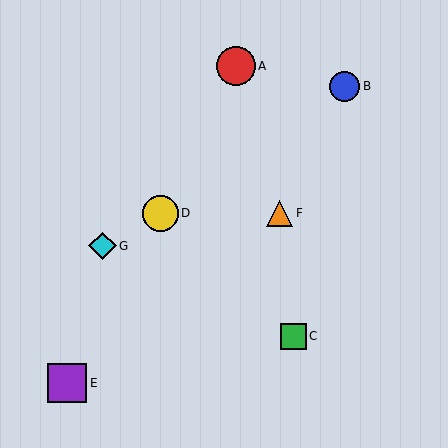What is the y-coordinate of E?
Object E is at y≈383.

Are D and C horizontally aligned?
No, D is at y≈213 and C is at y≈336.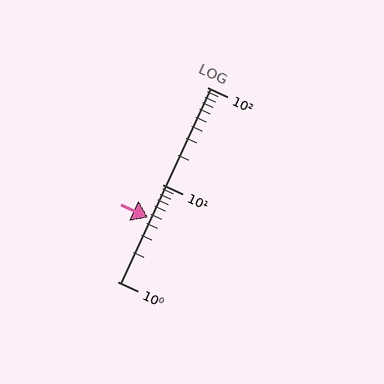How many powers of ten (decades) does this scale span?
The scale spans 2 decades, from 1 to 100.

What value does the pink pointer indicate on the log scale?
The pointer indicates approximately 4.6.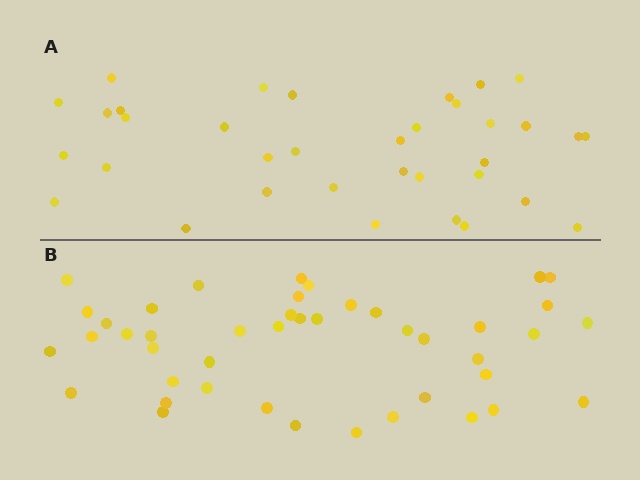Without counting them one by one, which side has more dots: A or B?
Region B (the bottom region) has more dots.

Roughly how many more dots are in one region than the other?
Region B has roughly 8 or so more dots than region A.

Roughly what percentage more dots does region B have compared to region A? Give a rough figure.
About 25% more.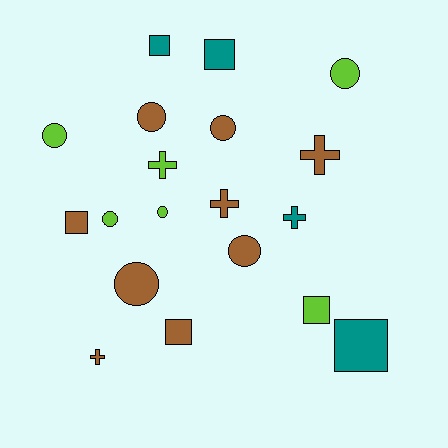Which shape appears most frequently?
Circle, with 8 objects.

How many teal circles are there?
There are no teal circles.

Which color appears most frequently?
Brown, with 9 objects.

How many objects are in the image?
There are 19 objects.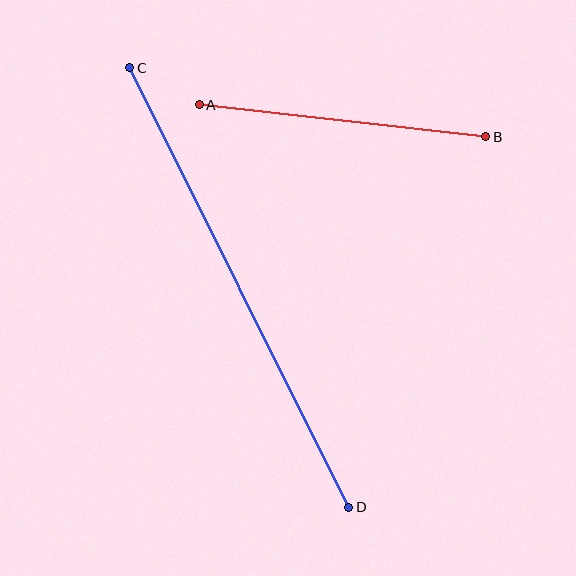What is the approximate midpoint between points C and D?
The midpoint is at approximately (239, 288) pixels.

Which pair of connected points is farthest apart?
Points C and D are farthest apart.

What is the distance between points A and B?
The distance is approximately 288 pixels.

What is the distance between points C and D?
The distance is approximately 491 pixels.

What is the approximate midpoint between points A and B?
The midpoint is at approximately (342, 121) pixels.